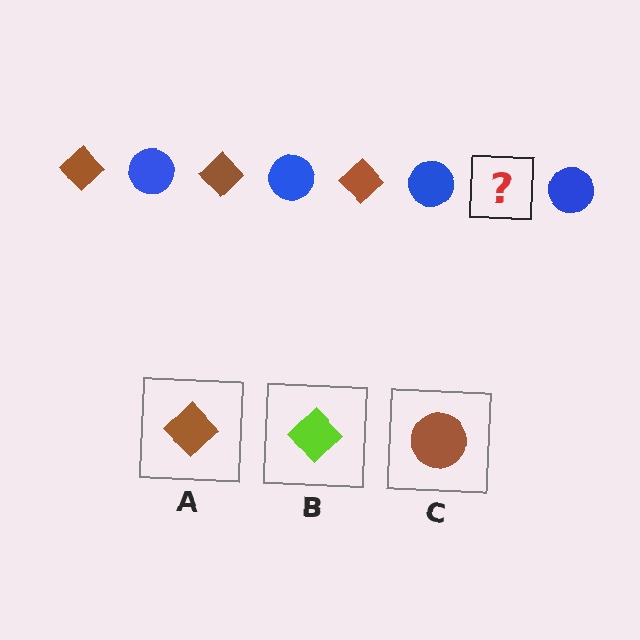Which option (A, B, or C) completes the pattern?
A.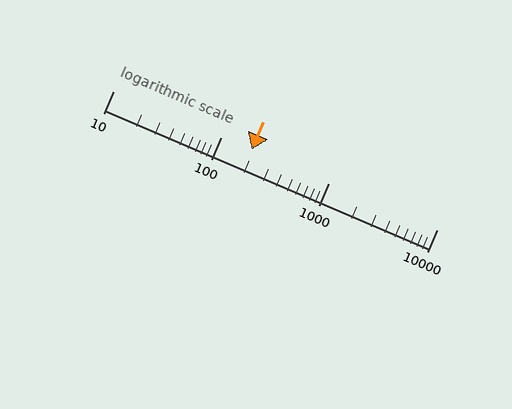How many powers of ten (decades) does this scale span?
The scale spans 3 decades, from 10 to 10000.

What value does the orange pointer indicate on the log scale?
The pointer indicates approximately 190.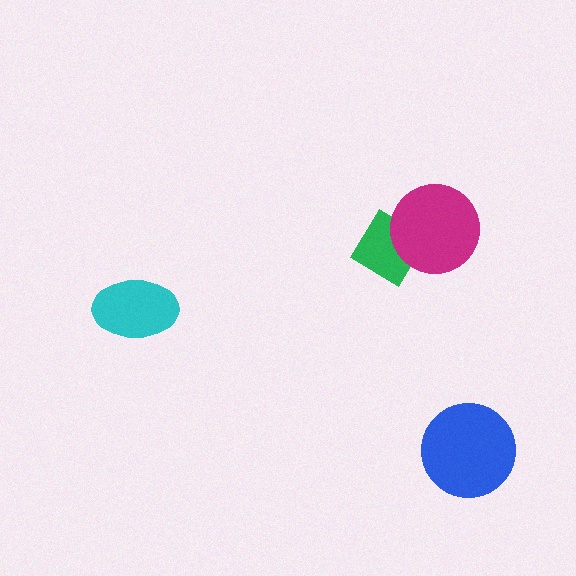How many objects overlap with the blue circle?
0 objects overlap with the blue circle.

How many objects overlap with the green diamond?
1 object overlaps with the green diamond.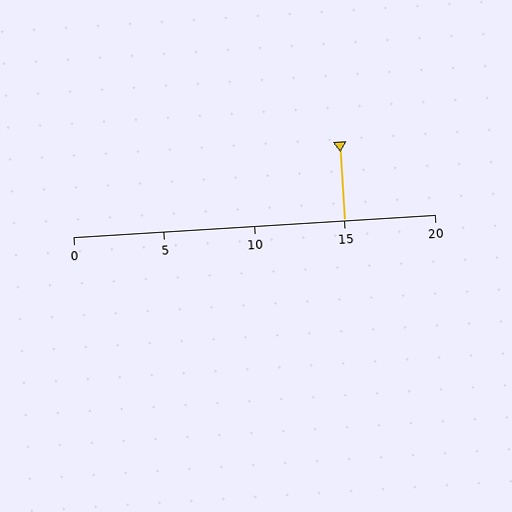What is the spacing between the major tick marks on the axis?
The major ticks are spaced 5 apart.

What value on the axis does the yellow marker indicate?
The marker indicates approximately 15.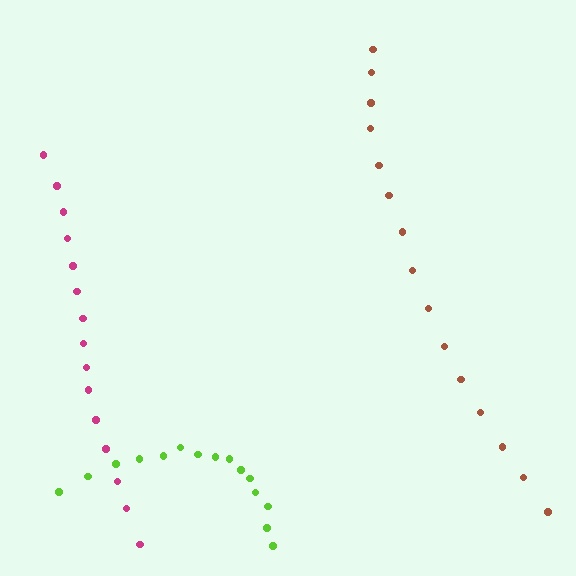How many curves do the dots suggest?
There are 3 distinct paths.